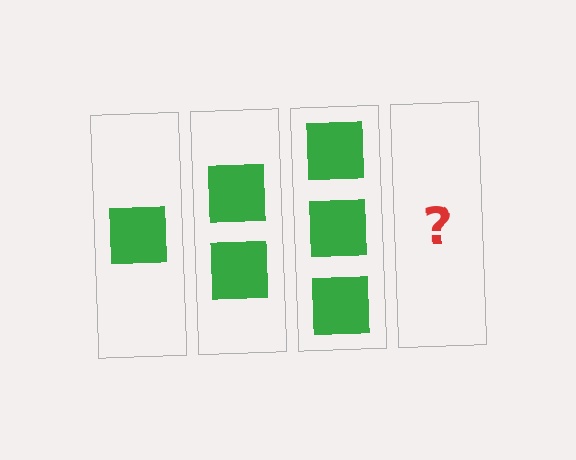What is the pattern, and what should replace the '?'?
The pattern is that each step adds one more square. The '?' should be 4 squares.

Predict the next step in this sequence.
The next step is 4 squares.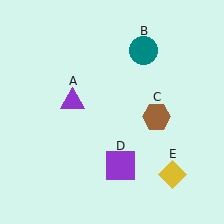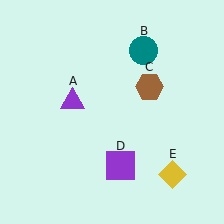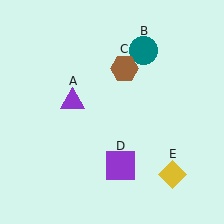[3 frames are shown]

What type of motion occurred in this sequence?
The brown hexagon (object C) rotated counterclockwise around the center of the scene.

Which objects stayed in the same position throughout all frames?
Purple triangle (object A) and teal circle (object B) and purple square (object D) and yellow diamond (object E) remained stationary.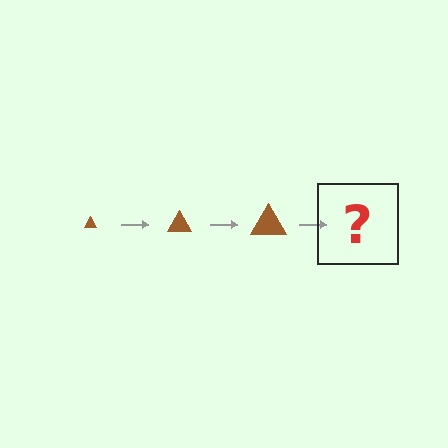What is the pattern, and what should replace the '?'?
The pattern is that the triangle gets progressively larger each step. The '?' should be a brown triangle, larger than the previous one.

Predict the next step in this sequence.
The next step is a brown triangle, larger than the previous one.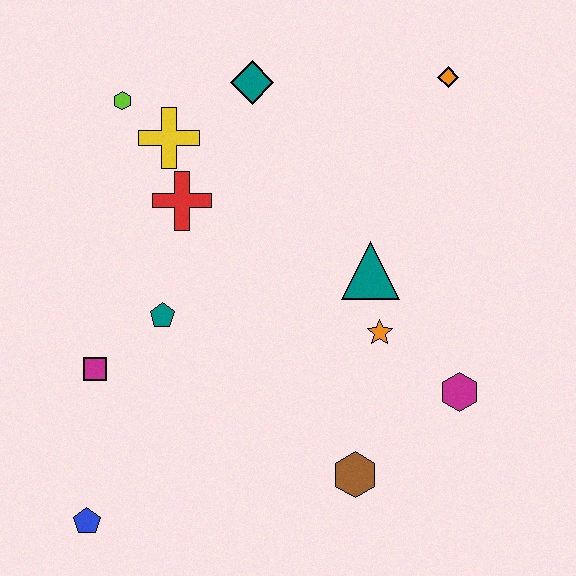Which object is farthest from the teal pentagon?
The orange diamond is farthest from the teal pentagon.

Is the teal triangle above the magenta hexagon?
Yes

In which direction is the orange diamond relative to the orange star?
The orange diamond is above the orange star.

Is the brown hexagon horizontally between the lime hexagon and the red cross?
No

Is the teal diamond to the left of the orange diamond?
Yes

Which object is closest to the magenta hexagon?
The orange star is closest to the magenta hexagon.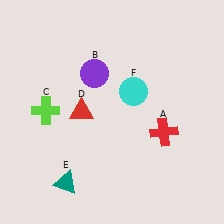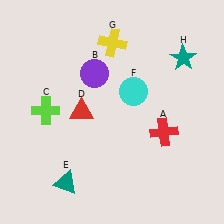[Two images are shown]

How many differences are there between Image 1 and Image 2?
There are 2 differences between the two images.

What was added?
A yellow cross (G), a teal star (H) were added in Image 2.